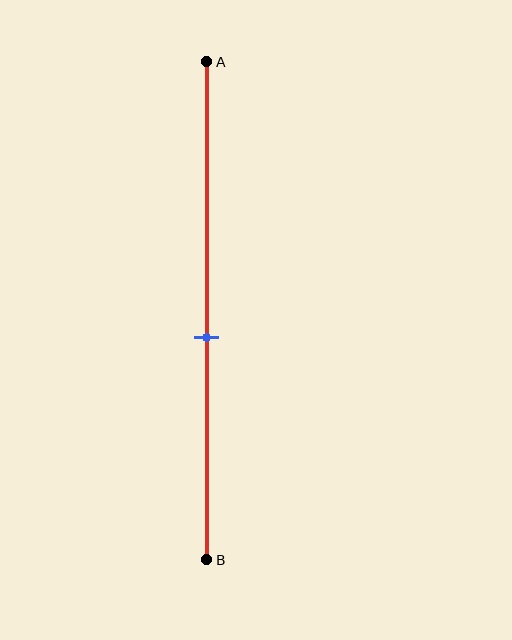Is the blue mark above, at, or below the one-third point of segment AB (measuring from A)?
The blue mark is below the one-third point of segment AB.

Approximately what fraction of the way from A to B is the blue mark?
The blue mark is approximately 55% of the way from A to B.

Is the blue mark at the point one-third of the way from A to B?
No, the mark is at about 55% from A, not at the 33% one-third point.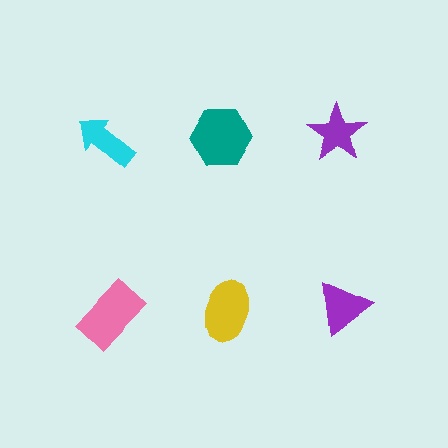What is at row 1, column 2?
A teal hexagon.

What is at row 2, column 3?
A purple triangle.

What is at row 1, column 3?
A purple star.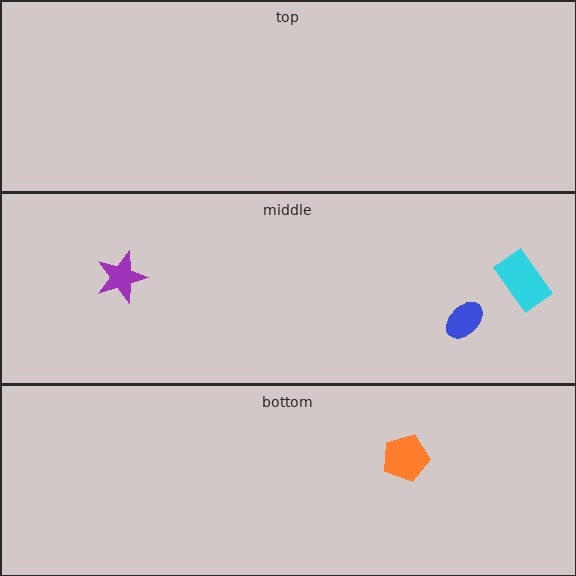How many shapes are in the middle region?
3.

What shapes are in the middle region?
The cyan rectangle, the purple star, the blue ellipse.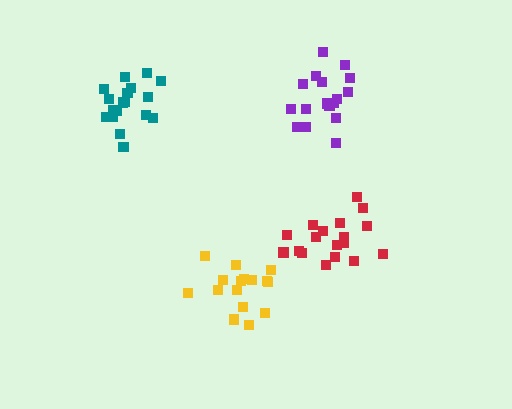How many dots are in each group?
Group 1: 17 dots, Group 2: 18 dots, Group 3: 18 dots, Group 4: 16 dots (69 total).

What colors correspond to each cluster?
The clusters are colored: purple, red, teal, yellow.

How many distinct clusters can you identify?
There are 4 distinct clusters.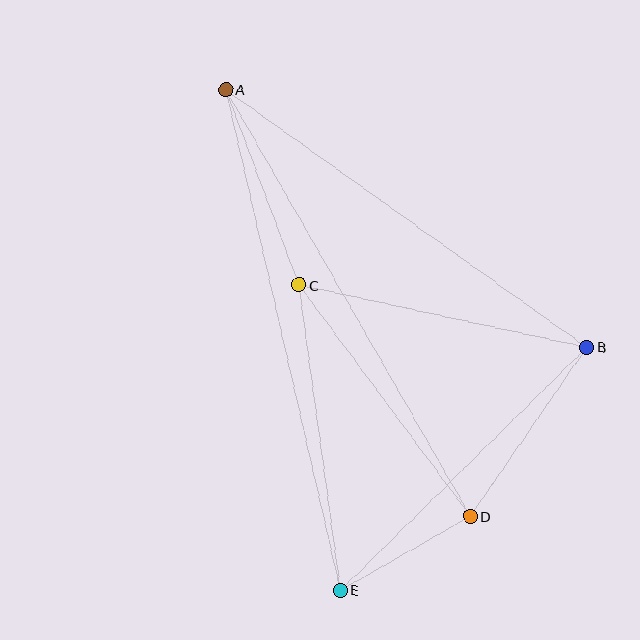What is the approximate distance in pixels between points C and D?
The distance between C and D is approximately 288 pixels.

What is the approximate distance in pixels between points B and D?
The distance between B and D is approximately 205 pixels.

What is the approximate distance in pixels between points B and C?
The distance between B and C is approximately 295 pixels.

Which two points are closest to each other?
Points D and E are closest to each other.